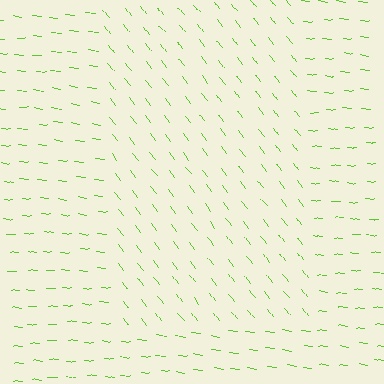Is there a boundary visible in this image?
Yes, there is a texture boundary formed by a change in line orientation.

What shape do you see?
I see a rectangle.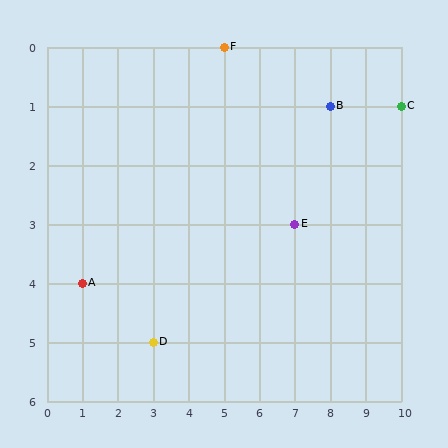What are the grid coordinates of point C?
Point C is at grid coordinates (10, 1).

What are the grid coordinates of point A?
Point A is at grid coordinates (1, 4).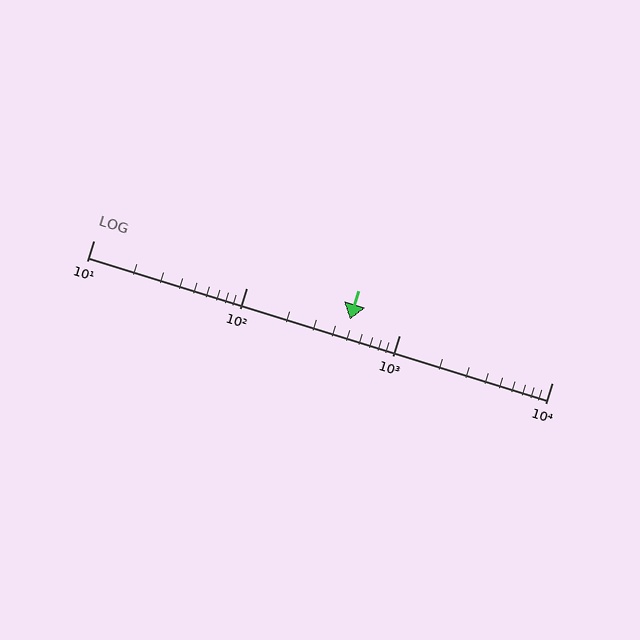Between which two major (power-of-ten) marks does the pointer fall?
The pointer is between 100 and 1000.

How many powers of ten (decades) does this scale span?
The scale spans 3 decades, from 10 to 10000.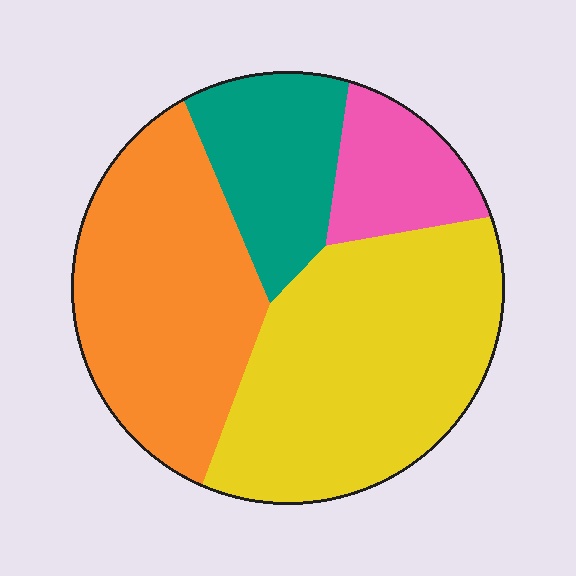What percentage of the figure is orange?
Orange covers around 35% of the figure.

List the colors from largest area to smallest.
From largest to smallest: yellow, orange, teal, pink.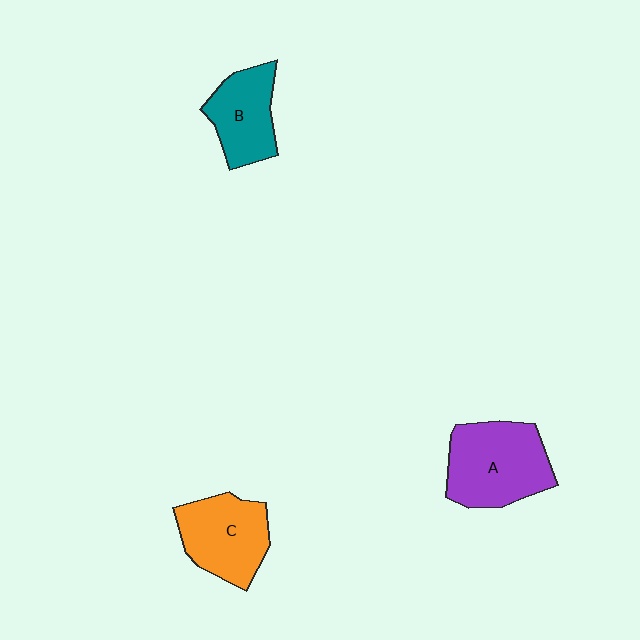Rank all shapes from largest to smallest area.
From largest to smallest: A (purple), C (orange), B (teal).